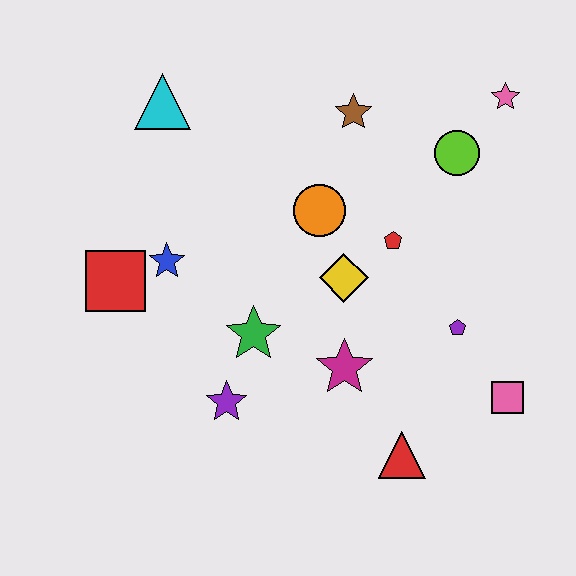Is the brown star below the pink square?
No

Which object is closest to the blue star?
The red square is closest to the blue star.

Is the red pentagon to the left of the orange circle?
No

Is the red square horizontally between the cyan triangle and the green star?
No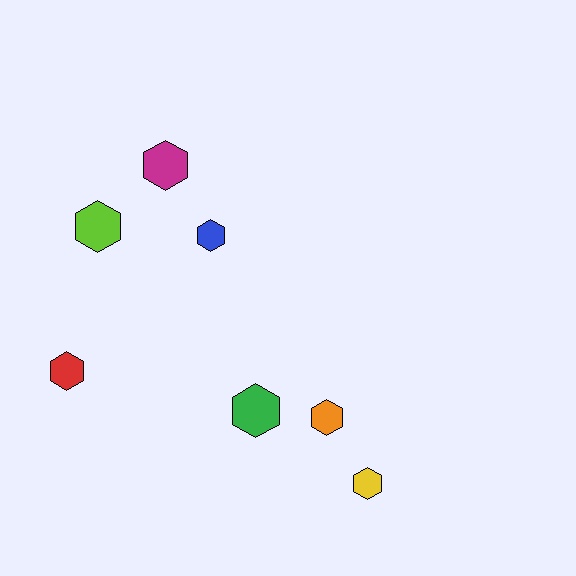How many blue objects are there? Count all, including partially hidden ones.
There is 1 blue object.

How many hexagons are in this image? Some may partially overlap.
There are 7 hexagons.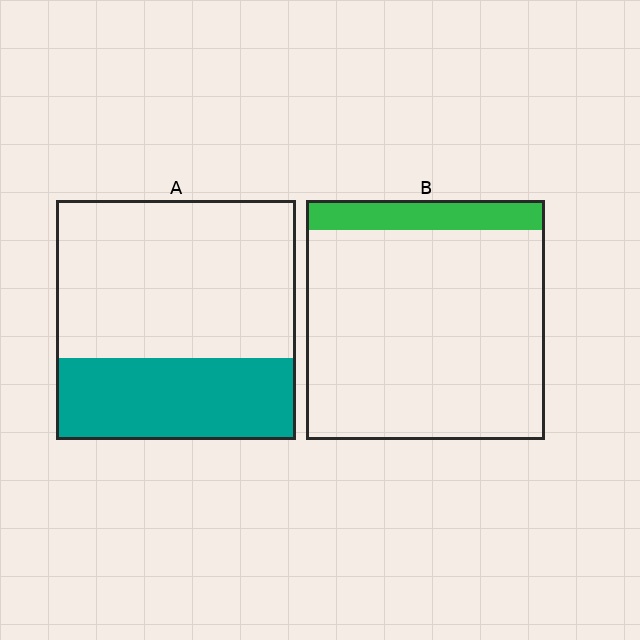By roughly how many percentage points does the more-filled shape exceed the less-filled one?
By roughly 20 percentage points (A over B).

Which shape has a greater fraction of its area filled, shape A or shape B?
Shape A.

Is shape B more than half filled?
No.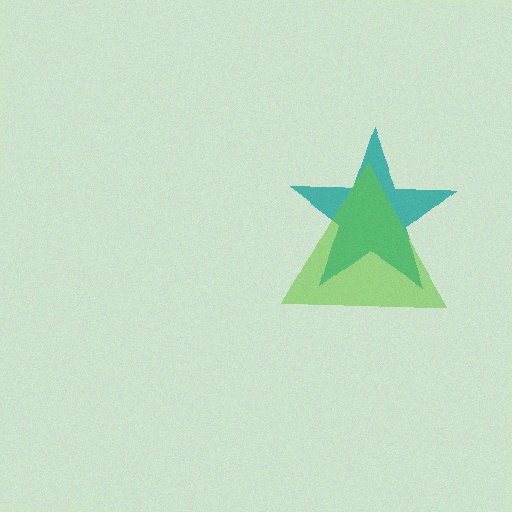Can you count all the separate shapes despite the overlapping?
Yes, there are 2 separate shapes.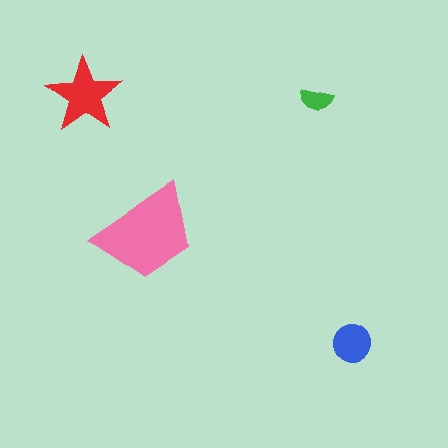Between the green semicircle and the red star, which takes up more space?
The red star.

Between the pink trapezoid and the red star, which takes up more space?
The pink trapezoid.